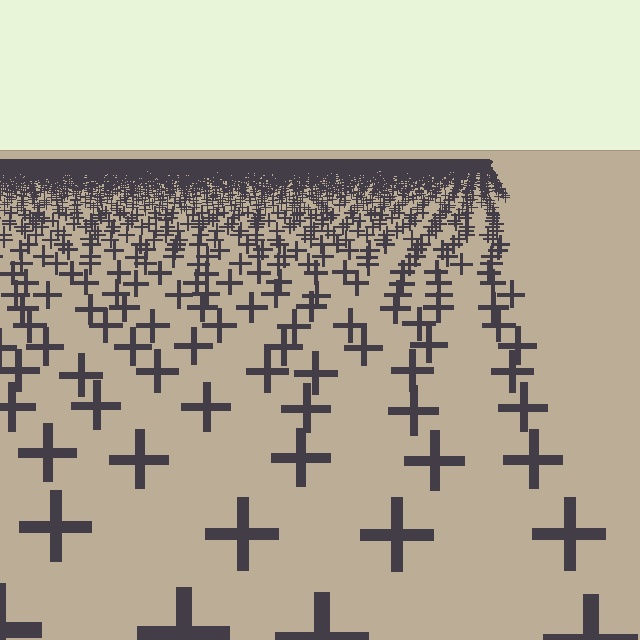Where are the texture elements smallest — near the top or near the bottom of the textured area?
Near the top.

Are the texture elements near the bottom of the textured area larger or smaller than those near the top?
Larger. Near the bottom, elements are closer to the viewer and appear at a bigger on-screen size.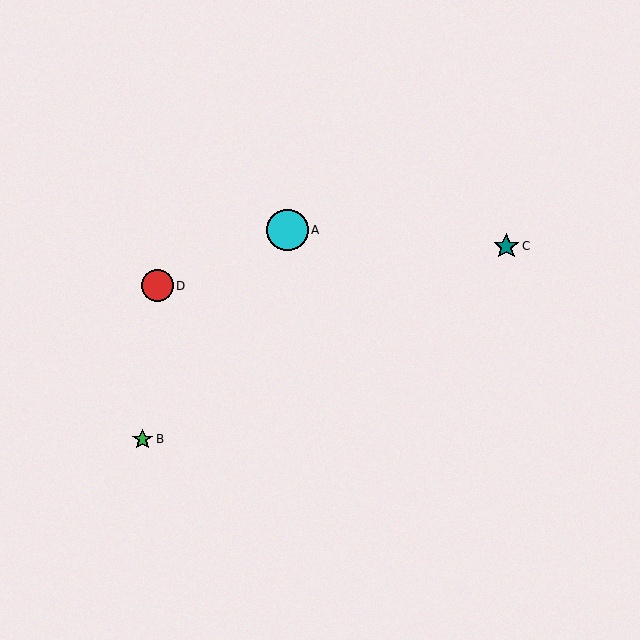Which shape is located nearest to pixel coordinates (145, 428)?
The green star (labeled B) at (143, 439) is nearest to that location.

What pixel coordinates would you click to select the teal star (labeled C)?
Click at (506, 246) to select the teal star C.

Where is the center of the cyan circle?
The center of the cyan circle is at (287, 230).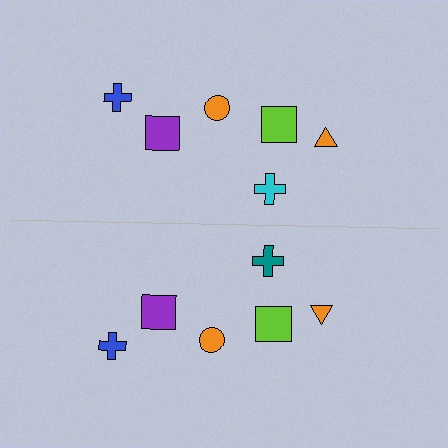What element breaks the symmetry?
The teal cross on the bottom side breaks the symmetry — its mirror counterpart is cyan.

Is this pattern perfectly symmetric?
No, the pattern is not perfectly symmetric. The teal cross on the bottom side breaks the symmetry — its mirror counterpart is cyan.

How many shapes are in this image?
There are 12 shapes in this image.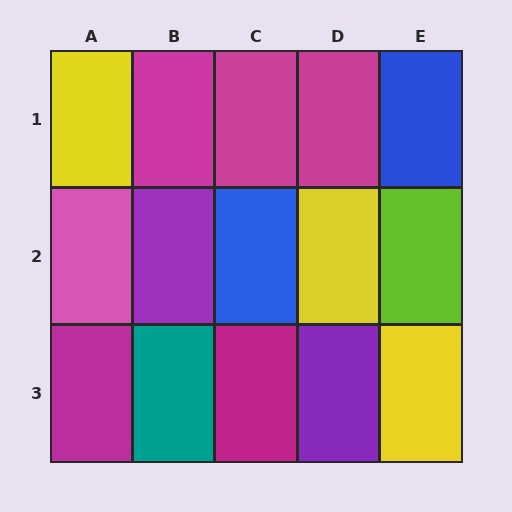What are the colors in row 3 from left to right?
Magenta, teal, magenta, purple, yellow.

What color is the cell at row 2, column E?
Lime.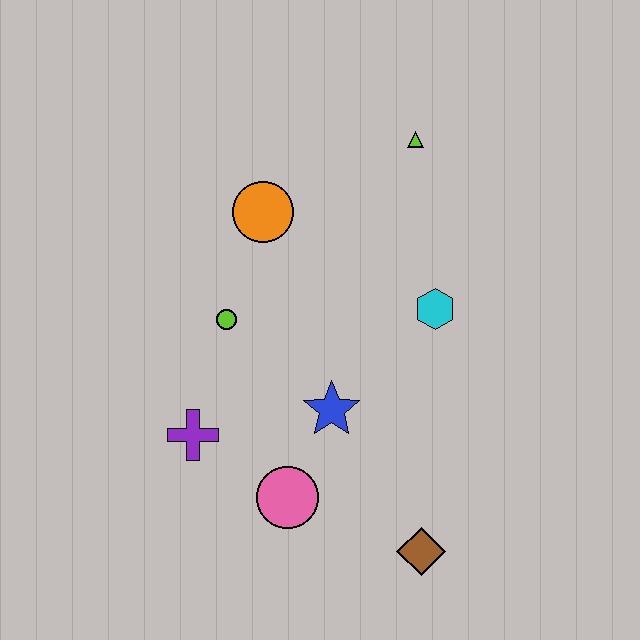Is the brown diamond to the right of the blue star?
Yes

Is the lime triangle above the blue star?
Yes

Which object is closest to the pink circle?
The blue star is closest to the pink circle.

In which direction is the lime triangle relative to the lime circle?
The lime triangle is to the right of the lime circle.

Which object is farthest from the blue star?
The lime triangle is farthest from the blue star.